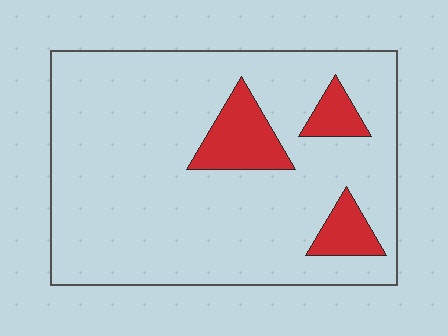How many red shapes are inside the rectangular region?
3.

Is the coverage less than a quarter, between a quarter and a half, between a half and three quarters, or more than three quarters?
Less than a quarter.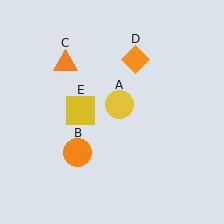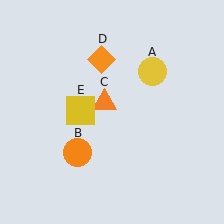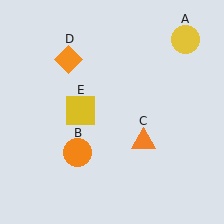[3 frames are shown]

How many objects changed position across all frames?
3 objects changed position: yellow circle (object A), orange triangle (object C), orange diamond (object D).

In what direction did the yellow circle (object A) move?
The yellow circle (object A) moved up and to the right.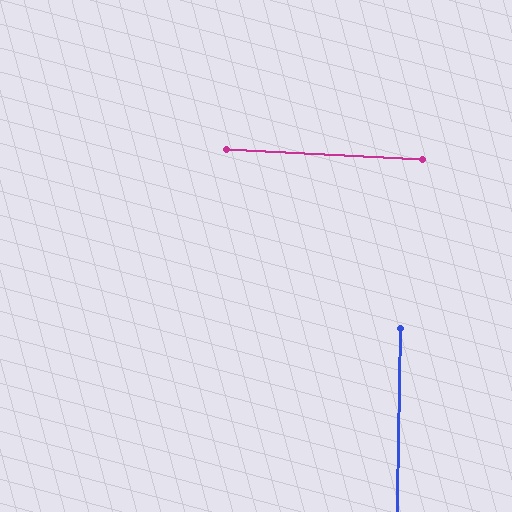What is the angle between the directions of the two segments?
Approximately 88 degrees.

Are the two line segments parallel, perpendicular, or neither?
Perpendicular — they meet at approximately 88°.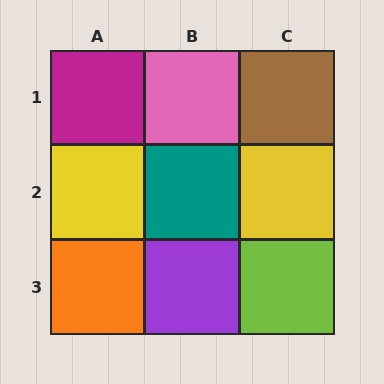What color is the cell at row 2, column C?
Yellow.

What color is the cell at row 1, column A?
Magenta.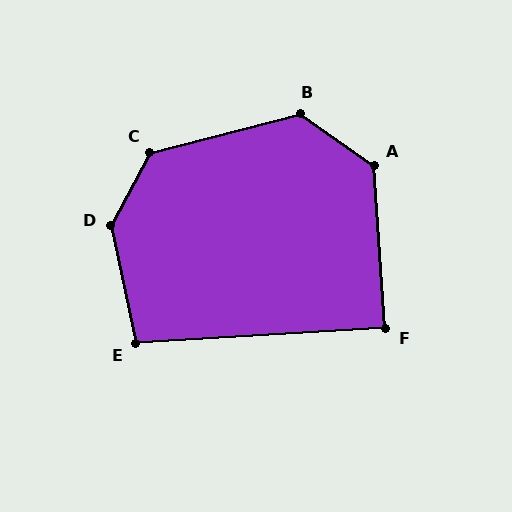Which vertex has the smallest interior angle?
F, at approximately 89 degrees.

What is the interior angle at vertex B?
Approximately 131 degrees (obtuse).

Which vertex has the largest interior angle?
D, at approximately 140 degrees.